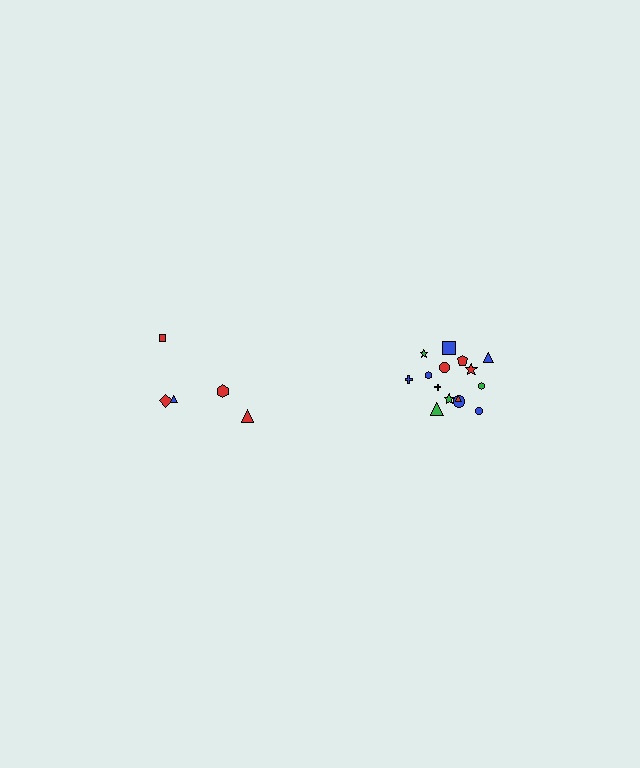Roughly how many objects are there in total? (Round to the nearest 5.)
Roughly 20 objects in total.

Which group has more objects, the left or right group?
The right group.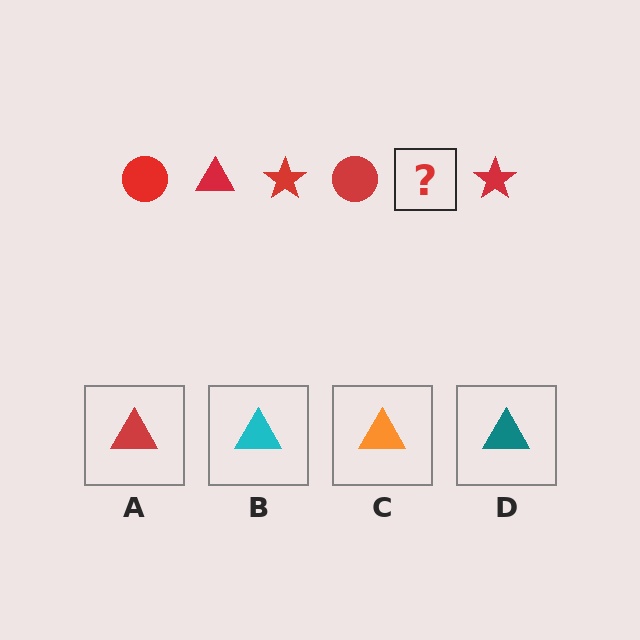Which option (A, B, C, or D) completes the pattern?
A.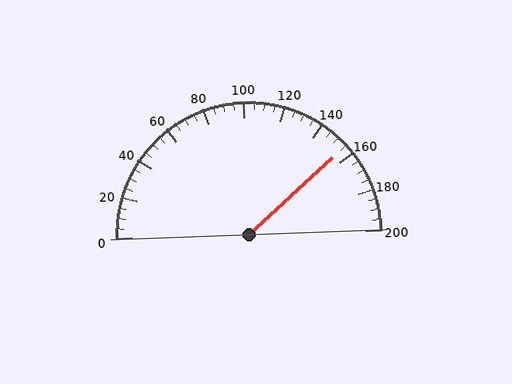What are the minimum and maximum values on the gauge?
The gauge ranges from 0 to 200.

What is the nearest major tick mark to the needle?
The nearest major tick mark is 160.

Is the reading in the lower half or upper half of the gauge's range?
The reading is in the upper half of the range (0 to 200).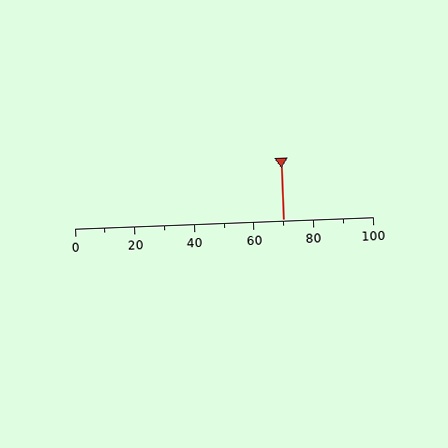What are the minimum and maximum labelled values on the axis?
The axis runs from 0 to 100.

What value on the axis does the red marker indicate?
The marker indicates approximately 70.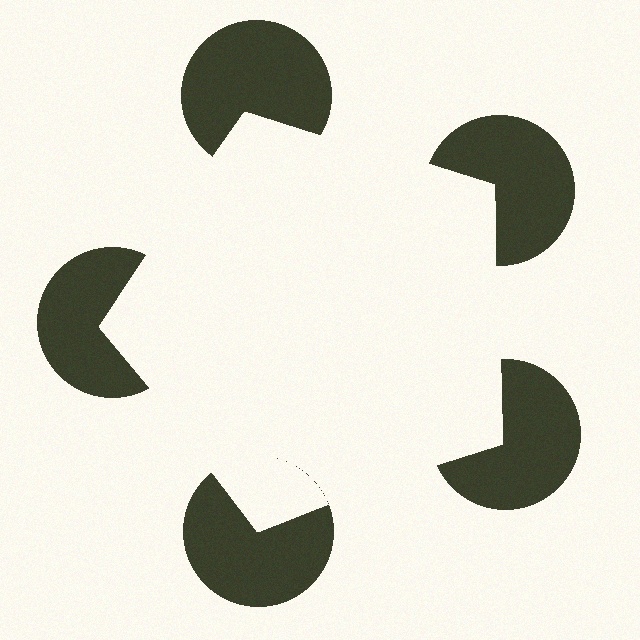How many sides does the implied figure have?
5 sides.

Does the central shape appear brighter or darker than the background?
It typically appears slightly brighter than the background, even though no actual brightness change is drawn.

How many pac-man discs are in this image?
There are 5 — one at each vertex of the illusory pentagon.